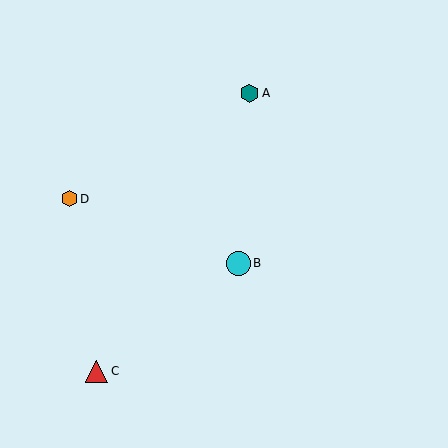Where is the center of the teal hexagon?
The center of the teal hexagon is at (250, 93).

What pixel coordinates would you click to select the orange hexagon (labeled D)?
Click at (69, 199) to select the orange hexagon D.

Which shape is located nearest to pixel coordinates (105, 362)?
The red triangle (labeled C) at (96, 371) is nearest to that location.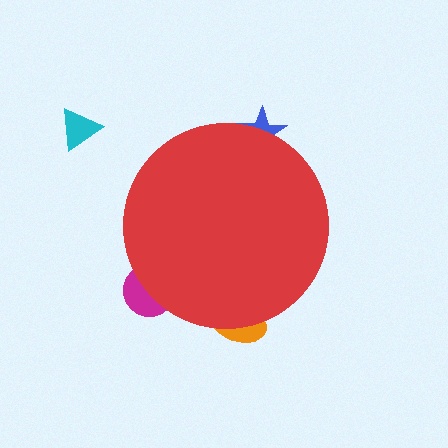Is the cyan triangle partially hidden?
No, the cyan triangle is fully visible.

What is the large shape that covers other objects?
A red circle.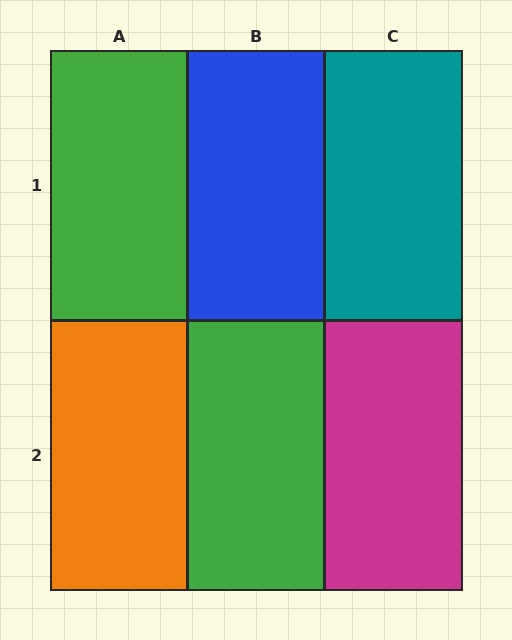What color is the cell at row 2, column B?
Green.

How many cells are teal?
1 cell is teal.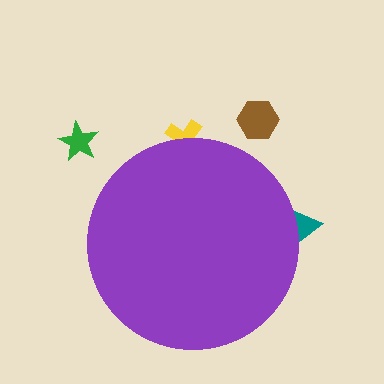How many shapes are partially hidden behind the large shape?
2 shapes are partially hidden.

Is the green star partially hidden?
No, the green star is fully visible.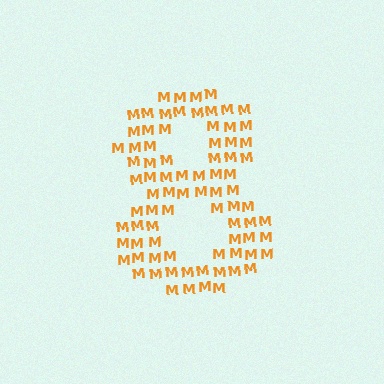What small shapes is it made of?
It is made of small letter M's.